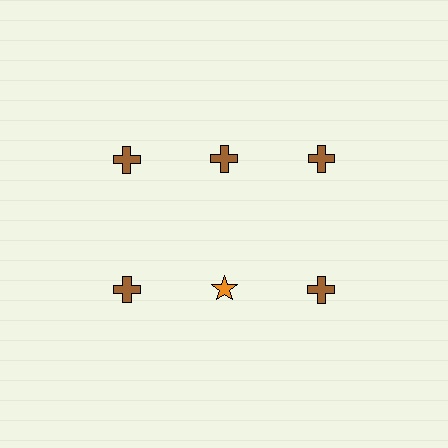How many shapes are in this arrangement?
There are 6 shapes arranged in a grid pattern.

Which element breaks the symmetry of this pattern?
The orange star in the second row, second from left column breaks the symmetry. All other shapes are brown crosses.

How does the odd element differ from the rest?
It differs in both color (orange instead of brown) and shape (star instead of cross).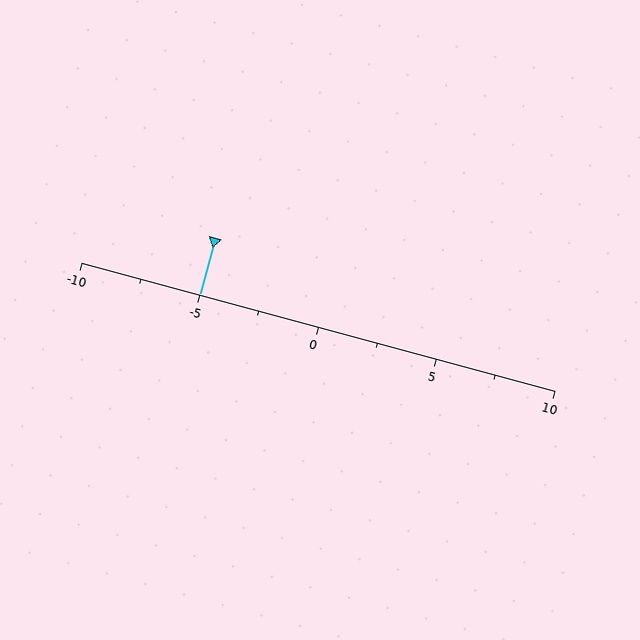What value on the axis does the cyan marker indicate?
The marker indicates approximately -5.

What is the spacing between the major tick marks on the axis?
The major ticks are spaced 5 apart.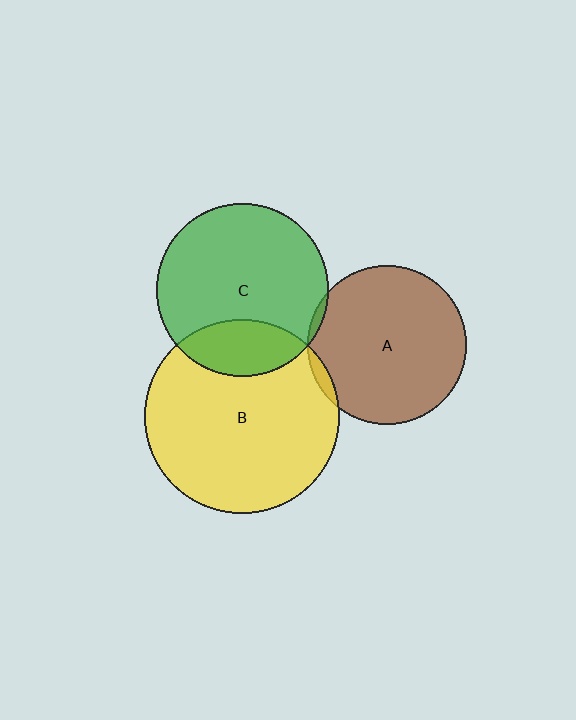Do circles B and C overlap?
Yes.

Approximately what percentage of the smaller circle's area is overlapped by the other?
Approximately 20%.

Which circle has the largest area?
Circle B (yellow).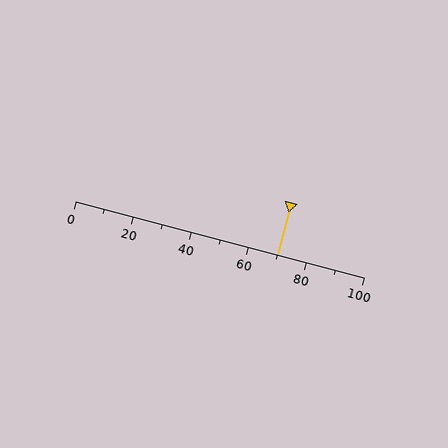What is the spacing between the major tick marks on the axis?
The major ticks are spaced 20 apart.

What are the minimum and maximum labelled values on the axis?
The axis runs from 0 to 100.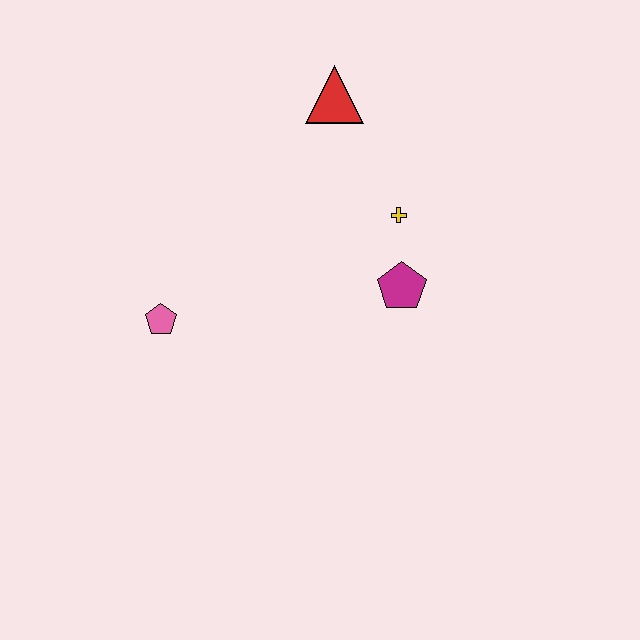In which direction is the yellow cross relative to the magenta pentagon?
The yellow cross is above the magenta pentagon.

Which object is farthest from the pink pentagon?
The red triangle is farthest from the pink pentagon.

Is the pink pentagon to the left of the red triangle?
Yes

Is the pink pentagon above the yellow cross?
No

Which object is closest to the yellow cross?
The magenta pentagon is closest to the yellow cross.